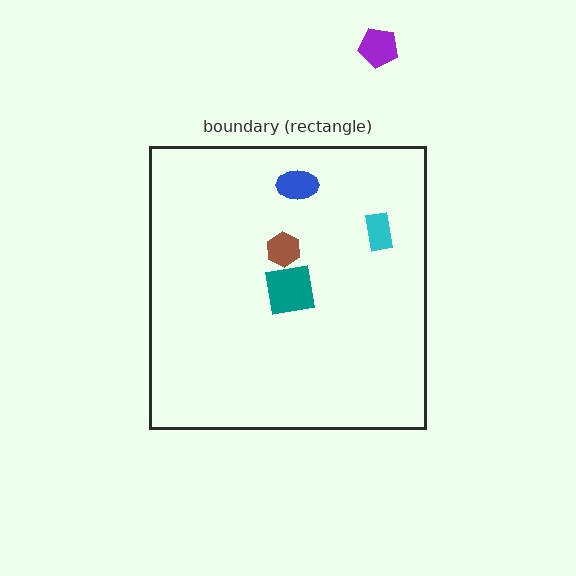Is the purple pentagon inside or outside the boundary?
Outside.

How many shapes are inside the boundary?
4 inside, 1 outside.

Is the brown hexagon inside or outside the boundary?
Inside.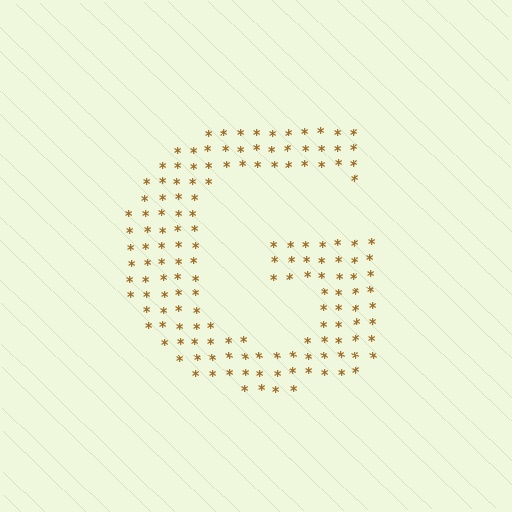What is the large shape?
The large shape is the letter G.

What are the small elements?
The small elements are asterisks.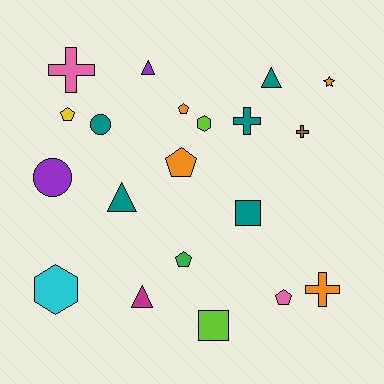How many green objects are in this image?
There is 1 green object.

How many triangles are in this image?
There are 4 triangles.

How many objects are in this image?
There are 20 objects.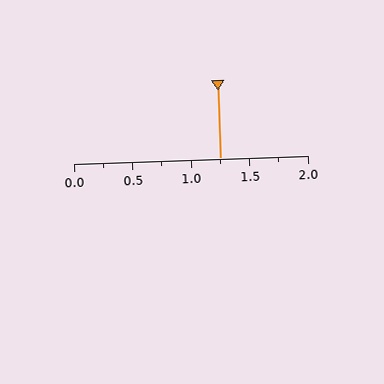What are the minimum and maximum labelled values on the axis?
The axis runs from 0.0 to 2.0.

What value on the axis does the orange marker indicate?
The marker indicates approximately 1.25.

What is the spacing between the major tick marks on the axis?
The major ticks are spaced 0.5 apart.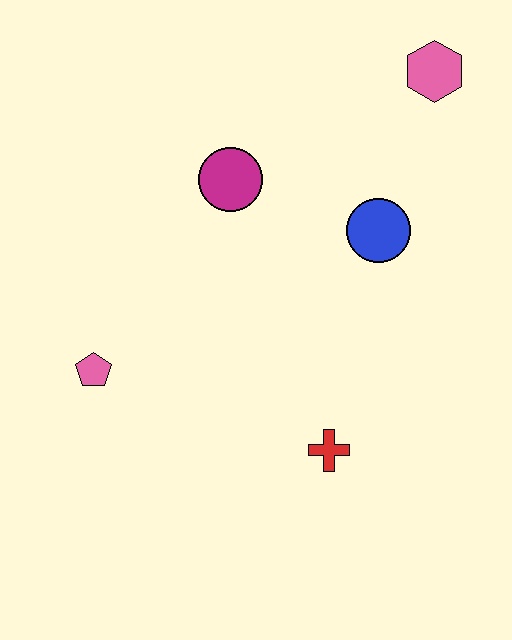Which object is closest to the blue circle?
The magenta circle is closest to the blue circle.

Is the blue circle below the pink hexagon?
Yes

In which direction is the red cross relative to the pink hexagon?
The red cross is below the pink hexagon.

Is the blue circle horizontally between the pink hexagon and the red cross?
Yes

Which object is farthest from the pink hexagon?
The pink pentagon is farthest from the pink hexagon.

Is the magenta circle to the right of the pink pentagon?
Yes